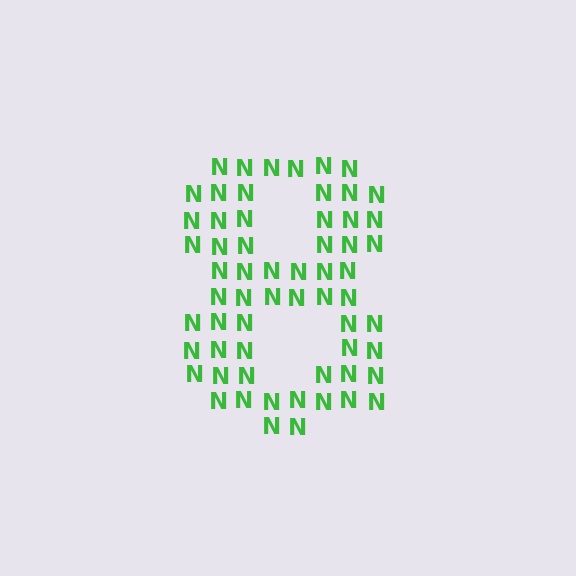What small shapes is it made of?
It is made of small letter N's.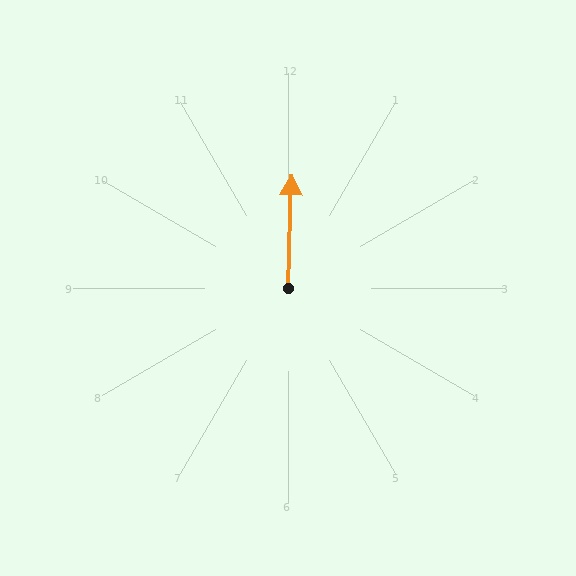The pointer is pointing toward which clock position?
Roughly 12 o'clock.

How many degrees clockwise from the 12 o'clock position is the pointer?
Approximately 2 degrees.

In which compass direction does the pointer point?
North.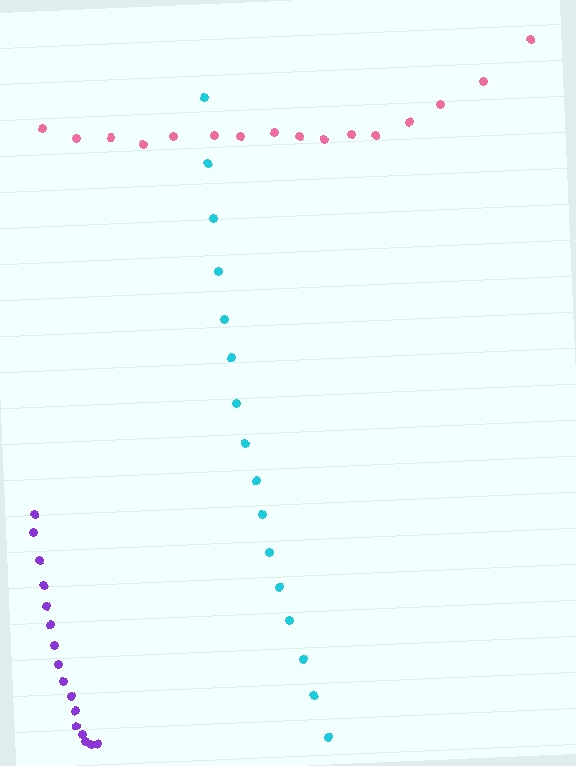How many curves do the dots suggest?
There are 3 distinct paths.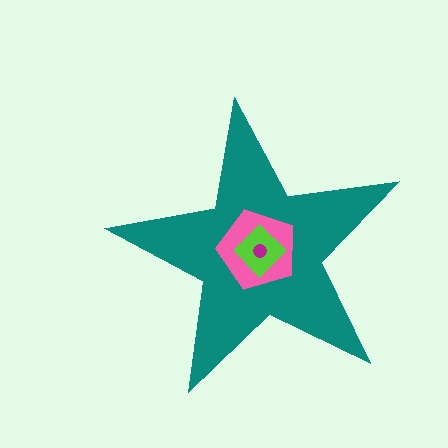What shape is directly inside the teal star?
The pink pentagon.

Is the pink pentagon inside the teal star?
Yes.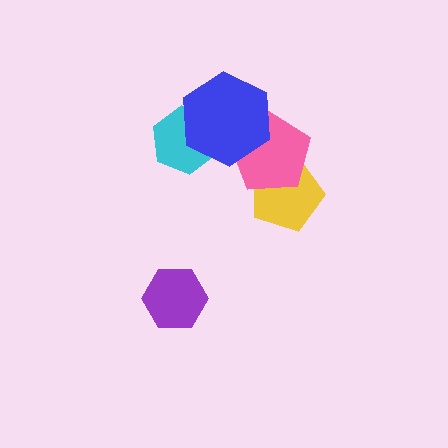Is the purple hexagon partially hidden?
No, no other shape covers it.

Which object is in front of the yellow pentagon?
The pink pentagon is in front of the yellow pentagon.